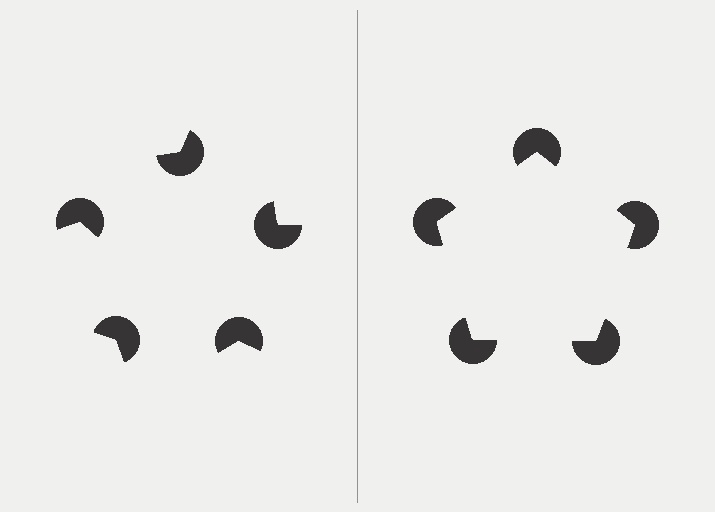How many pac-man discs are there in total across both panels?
10 — 5 on each side.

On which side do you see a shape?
An illusory pentagon appears on the right side. On the left side the wedge cuts are rotated, so no coherent shape forms.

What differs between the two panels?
The pac-man discs are positioned identically on both sides; only the wedge orientations differ. On the right they align to a pentagon; on the left they are misaligned.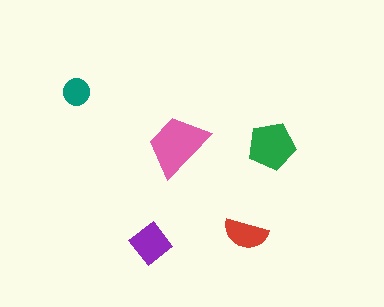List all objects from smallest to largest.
The teal circle, the red semicircle, the purple diamond, the green pentagon, the pink trapezoid.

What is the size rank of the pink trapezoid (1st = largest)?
1st.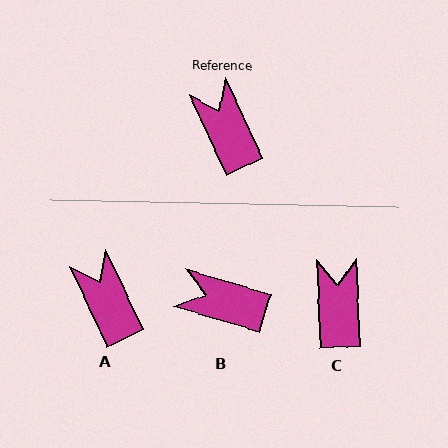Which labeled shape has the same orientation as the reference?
A.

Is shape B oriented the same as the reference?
No, it is off by about 48 degrees.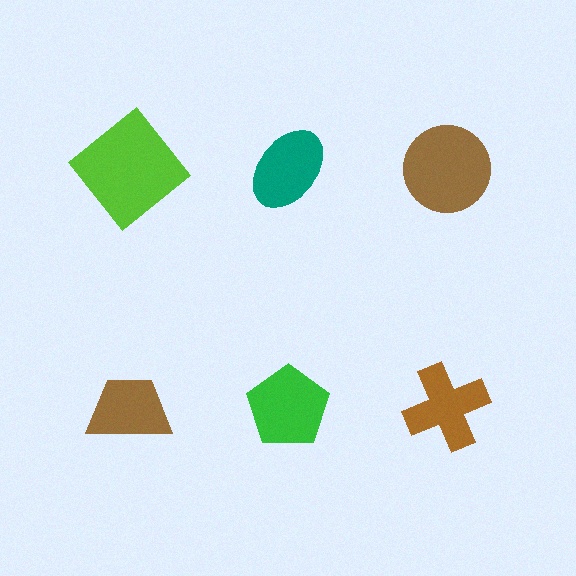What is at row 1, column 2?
A teal ellipse.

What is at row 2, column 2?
A green pentagon.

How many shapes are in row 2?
3 shapes.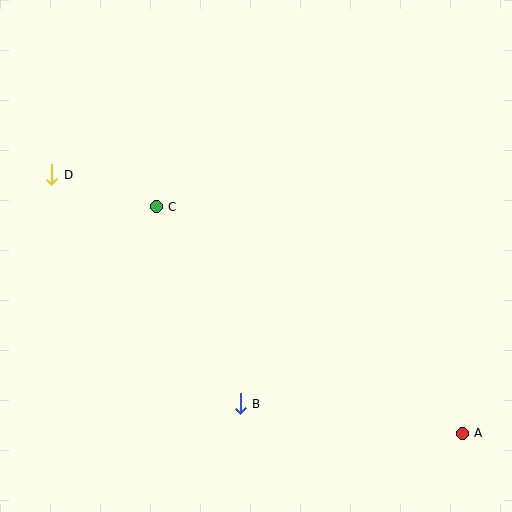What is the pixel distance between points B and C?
The distance between B and C is 214 pixels.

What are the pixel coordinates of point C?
Point C is at (156, 207).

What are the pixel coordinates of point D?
Point D is at (52, 175).